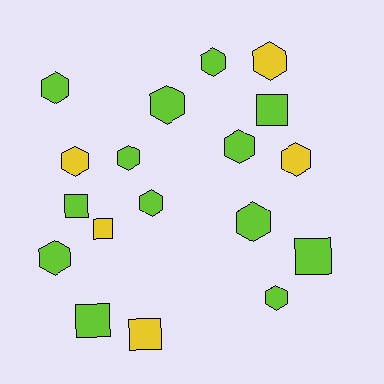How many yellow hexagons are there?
There are 3 yellow hexagons.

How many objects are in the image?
There are 18 objects.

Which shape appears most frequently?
Hexagon, with 12 objects.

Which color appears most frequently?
Lime, with 13 objects.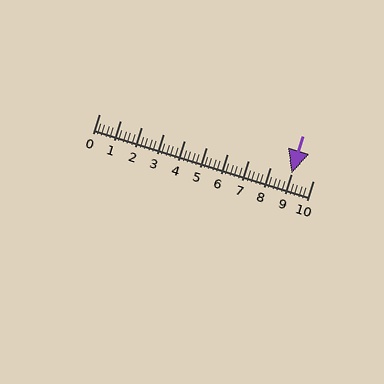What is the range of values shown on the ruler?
The ruler shows values from 0 to 10.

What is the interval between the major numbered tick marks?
The major tick marks are spaced 1 units apart.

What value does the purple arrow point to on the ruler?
The purple arrow points to approximately 9.0.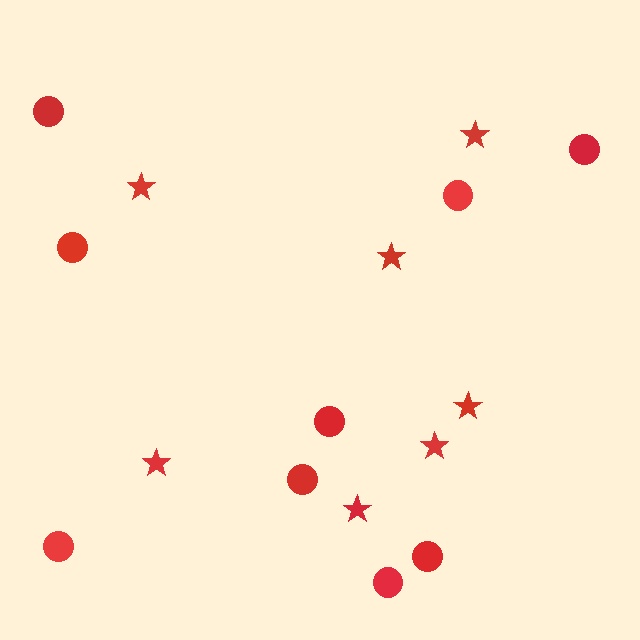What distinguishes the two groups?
There are 2 groups: one group of stars (7) and one group of circles (9).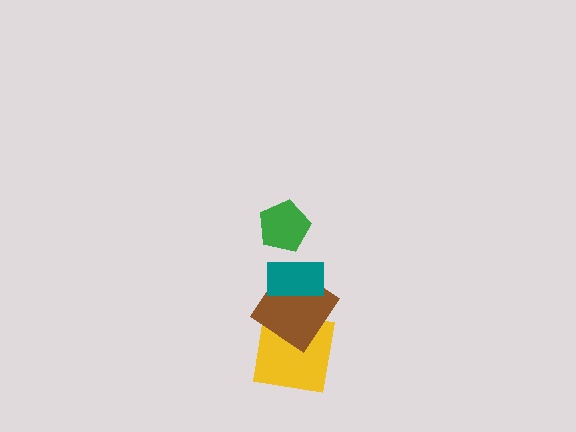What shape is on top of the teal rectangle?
The green pentagon is on top of the teal rectangle.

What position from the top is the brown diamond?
The brown diamond is 3rd from the top.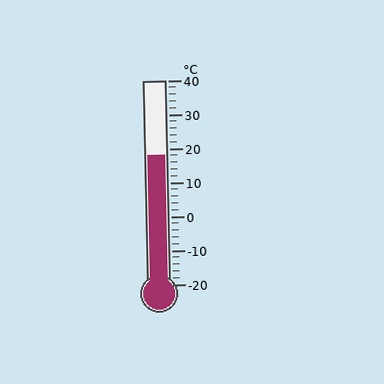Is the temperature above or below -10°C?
The temperature is above -10°C.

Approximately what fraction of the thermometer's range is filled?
The thermometer is filled to approximately 65% of its range.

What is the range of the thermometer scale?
The thermometer scale ranges from -20°C to 40°C.